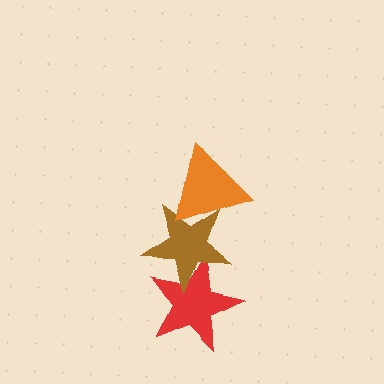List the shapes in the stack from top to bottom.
From top to bottom: the orange triangle, the brown star, the red star.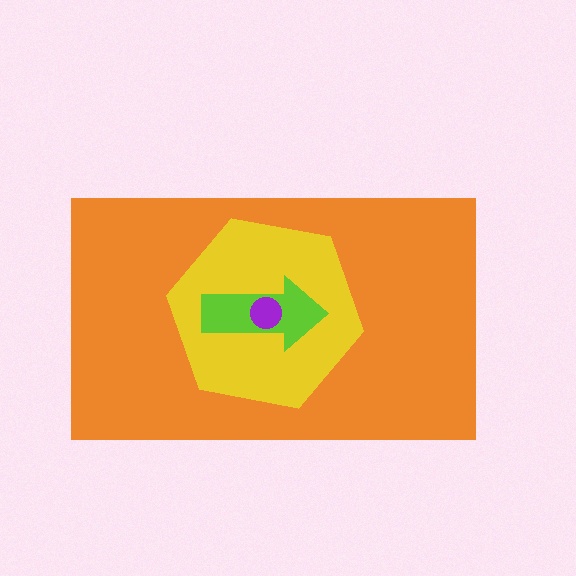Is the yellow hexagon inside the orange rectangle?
Yes.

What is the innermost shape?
The purple circle.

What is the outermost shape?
The orange rectangle.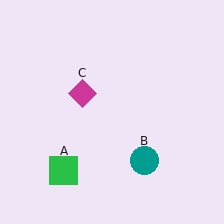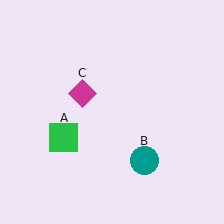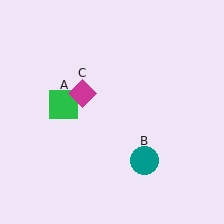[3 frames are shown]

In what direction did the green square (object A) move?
The green square (object A) moved up.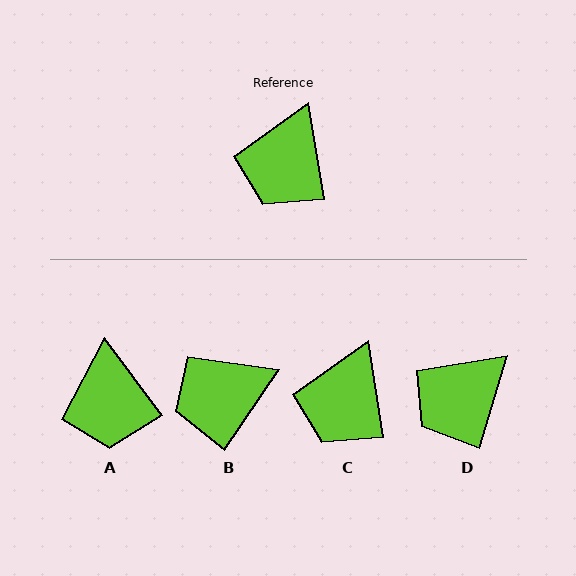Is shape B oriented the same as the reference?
No, it is off by about 43 degrees.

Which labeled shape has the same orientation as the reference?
C.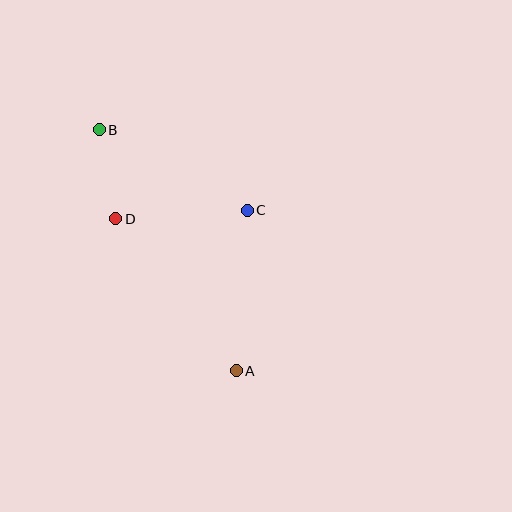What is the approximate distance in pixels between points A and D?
The distance between A and D is approximately 194 pixels.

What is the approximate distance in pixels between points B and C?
The distance between B and C is approximately 169 pixels.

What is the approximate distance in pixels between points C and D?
The distance between C and D is approximately 132 pixels.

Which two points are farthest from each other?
Points A and B are farthest from each other.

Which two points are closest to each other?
Points B and D are closest to each other.